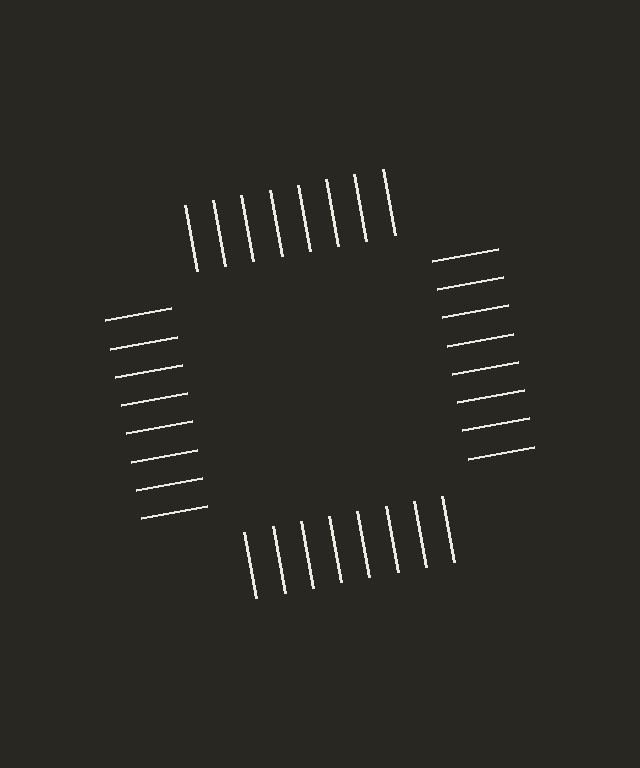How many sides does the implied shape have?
4 sides — the line-ends trace a square.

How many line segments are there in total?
32 — 8 along each of the 4 edges.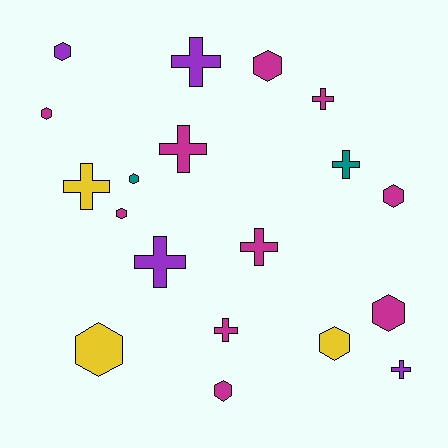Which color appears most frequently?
Magenta, with 10 objects.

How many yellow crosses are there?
There is 1 yellow cross.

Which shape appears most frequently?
Hexagon, with 10 objects.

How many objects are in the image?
There are 19 objects.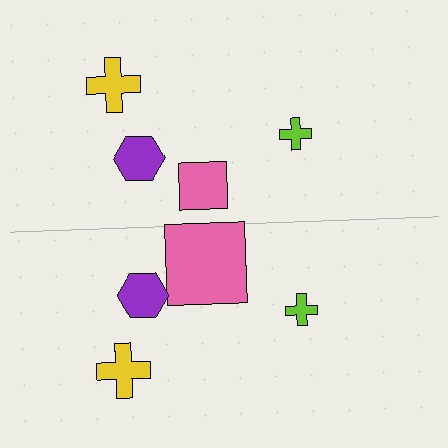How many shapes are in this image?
There are 8 shapes in this image.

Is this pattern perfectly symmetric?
No, the pattern is not perfectly symmetric. The pink square on the bottom side has a different size than its mirror counterpart.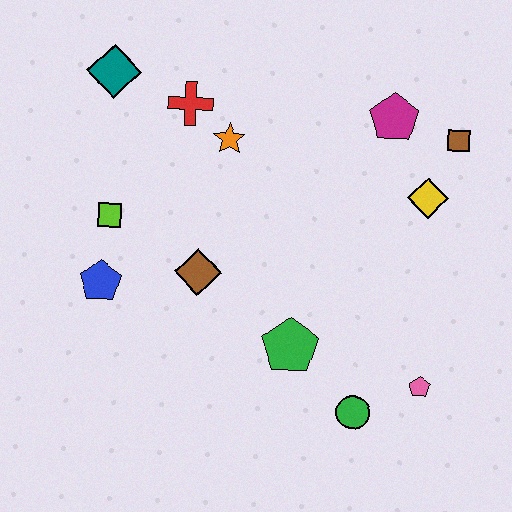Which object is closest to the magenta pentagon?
The brown square is closest to the magenta pentagon.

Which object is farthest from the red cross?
The pink pentagon is farthest from the red cross.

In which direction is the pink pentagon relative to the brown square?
The pink pentagon is below the brown square.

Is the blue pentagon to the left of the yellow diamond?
Yes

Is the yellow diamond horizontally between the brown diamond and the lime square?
No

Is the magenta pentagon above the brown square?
Yes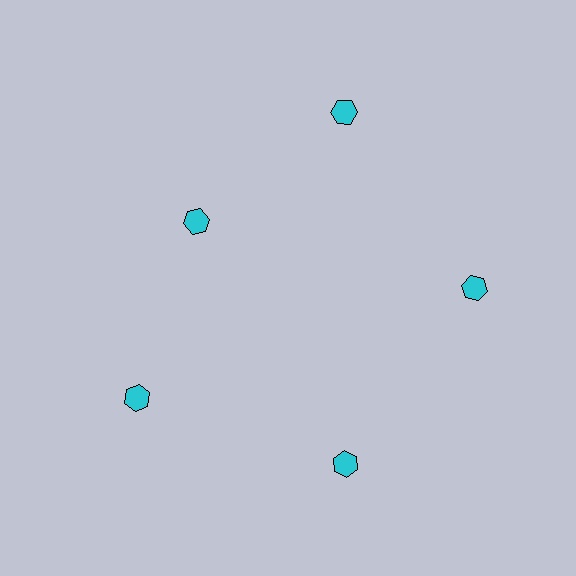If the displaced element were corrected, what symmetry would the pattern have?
It would have 5-fold rotational symmetry — the pattern would map onto itself every 72 degrees.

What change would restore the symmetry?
The symmetry would be restored by moving it outward, back onto the ring so that all 5 hexagons sit at equal angles and equal distance from the center.